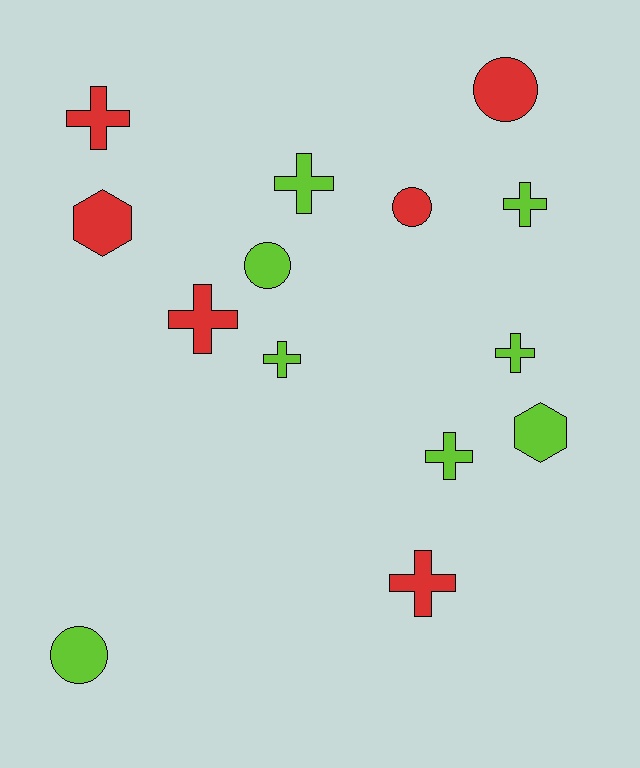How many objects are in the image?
There are 14 objects.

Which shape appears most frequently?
Cross, with 8 objects.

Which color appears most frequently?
Lime, with 8 objects.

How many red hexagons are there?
There is 1 red hexagon.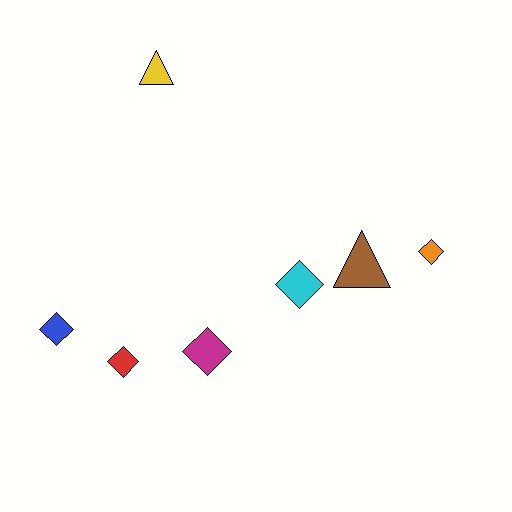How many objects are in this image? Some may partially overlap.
There are 7 objects.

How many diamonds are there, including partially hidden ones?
There are 5 diamonds.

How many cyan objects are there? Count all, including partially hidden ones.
There is 1 cyan object.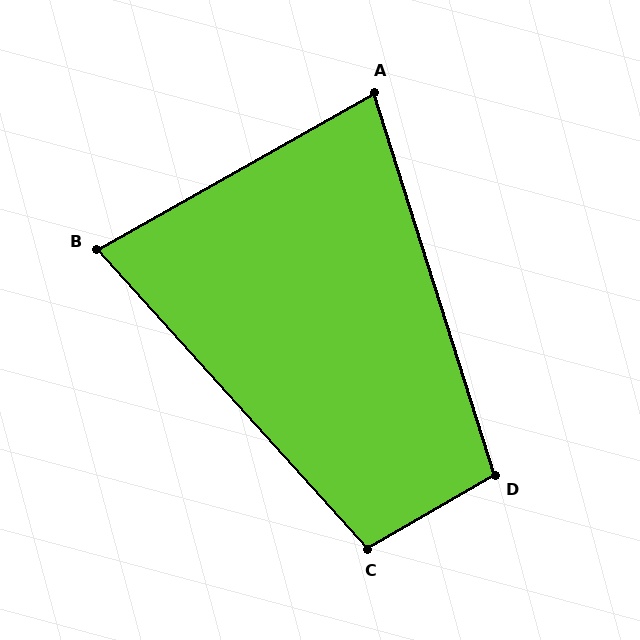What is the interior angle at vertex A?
Approximately 78 degrees (acute).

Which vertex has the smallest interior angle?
B, at approximately 77 degrees.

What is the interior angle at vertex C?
Approximately 102 degrees (obtuse).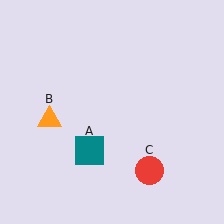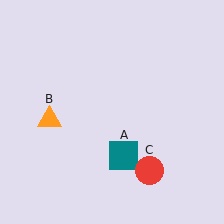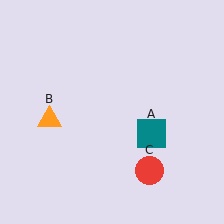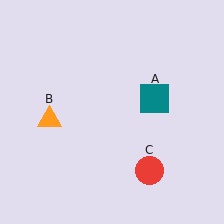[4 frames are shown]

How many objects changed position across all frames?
1 object changed position: teal square (object A).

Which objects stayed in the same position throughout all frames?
Orange triangle (object B) and red circle (object C) remained stationary.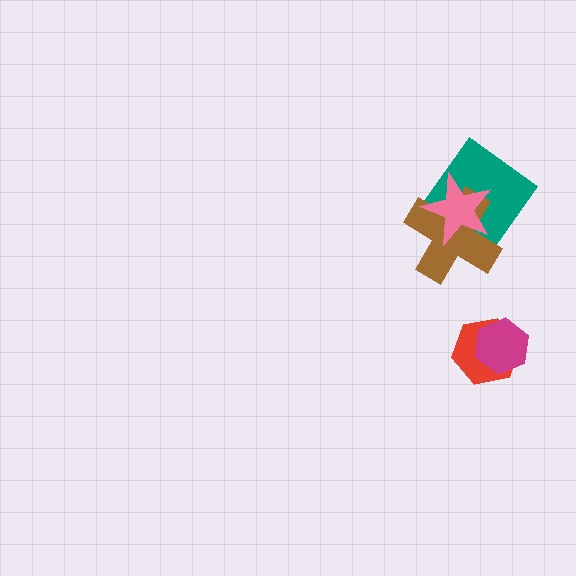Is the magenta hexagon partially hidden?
No, no other shape covers it.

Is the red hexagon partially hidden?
Yes, it is partially covered by another shape.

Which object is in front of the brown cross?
The pink star is in front of the brown cross.